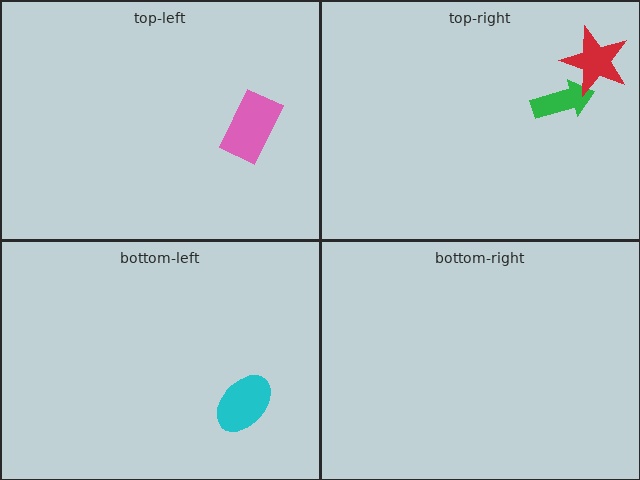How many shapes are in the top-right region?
2.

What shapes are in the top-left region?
The pink rectangle.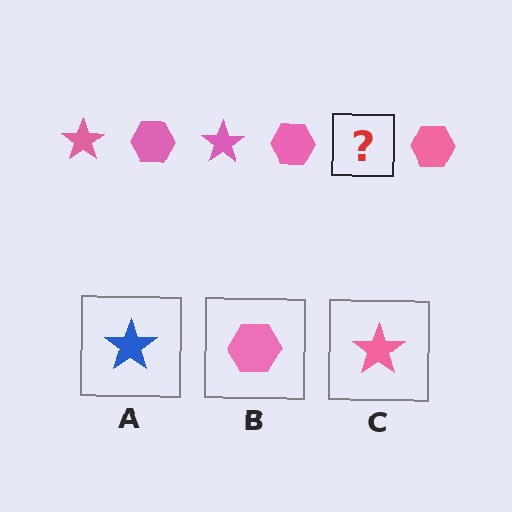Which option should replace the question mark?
Option C.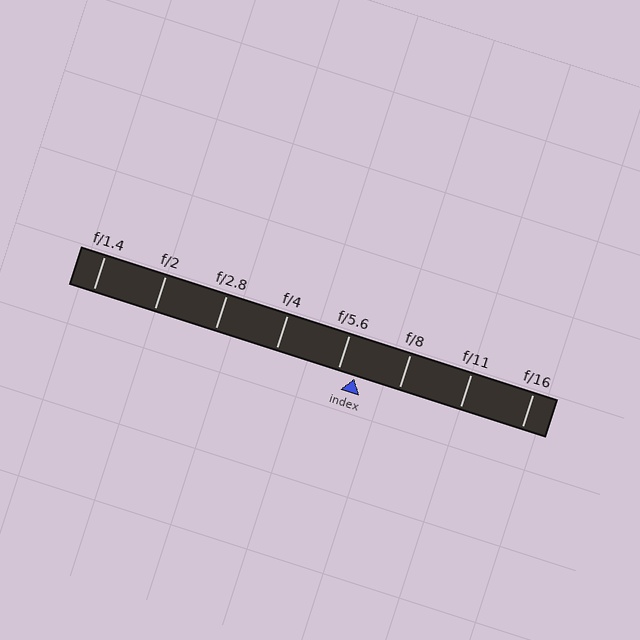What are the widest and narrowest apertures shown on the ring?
The widest aperture shown is f/1.4 and the narrowest is f/16.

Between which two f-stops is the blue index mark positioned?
The index mark is between f/5.6 and f/8.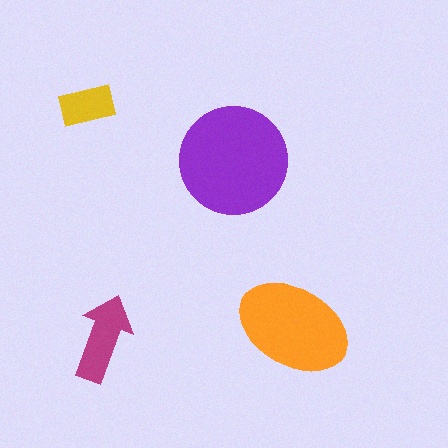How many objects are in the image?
There are 4 objects in the image.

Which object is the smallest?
The yellow rectangle.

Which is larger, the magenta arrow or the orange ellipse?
The orange ellipse.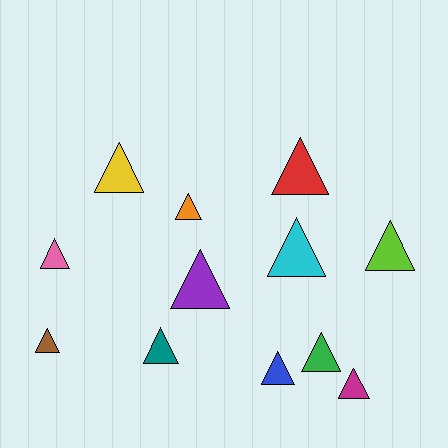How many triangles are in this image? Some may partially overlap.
There are 12 triangles.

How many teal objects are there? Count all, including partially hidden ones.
There is 1 teal object.